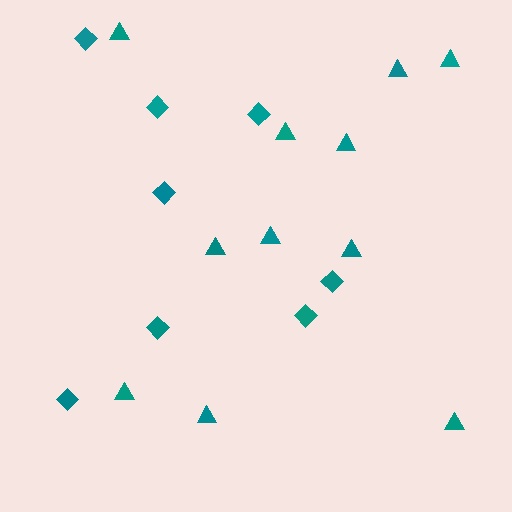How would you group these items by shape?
There are 2 groups: one group of triangles (11) and one group of diamonds (8).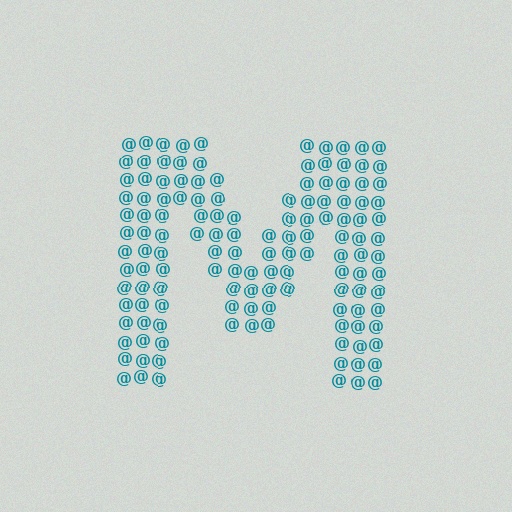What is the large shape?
The large shape is the letter M.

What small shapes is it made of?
It is made of small at signs.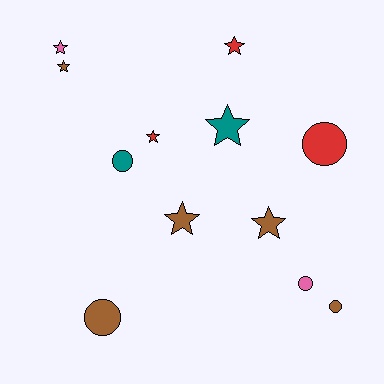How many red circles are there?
There is 1 red circle.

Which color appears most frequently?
Brown, with 5 objects.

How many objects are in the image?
There are 12 objects.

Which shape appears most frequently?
Star, with 7 objects.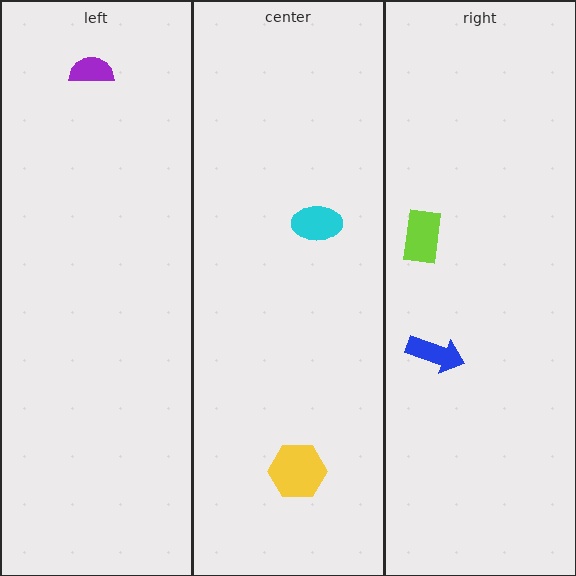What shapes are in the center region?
The cyan ellipse, the yellow hexagon.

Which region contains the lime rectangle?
The right region.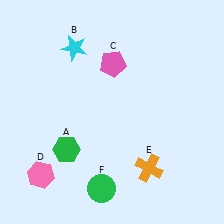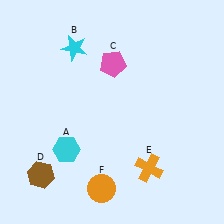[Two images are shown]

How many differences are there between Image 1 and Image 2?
There are 3 differences between the two images.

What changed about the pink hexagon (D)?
In Image 1, D is pink. In Image 2, it changed to brown.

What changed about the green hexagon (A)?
In Image 1, A is green. In Image 2, it changed to cyan.